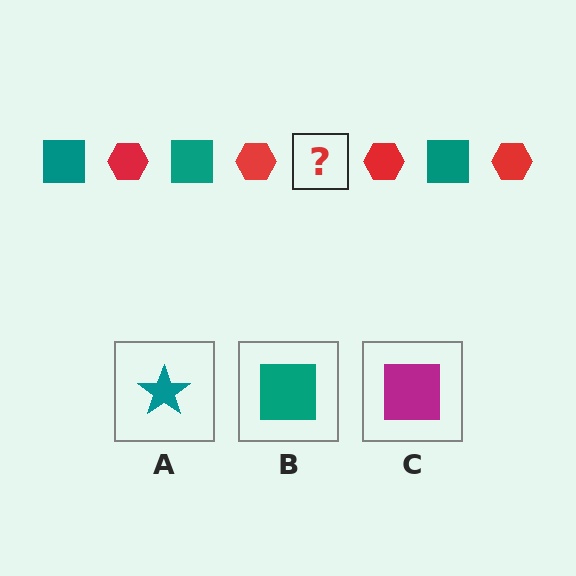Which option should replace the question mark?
Option B.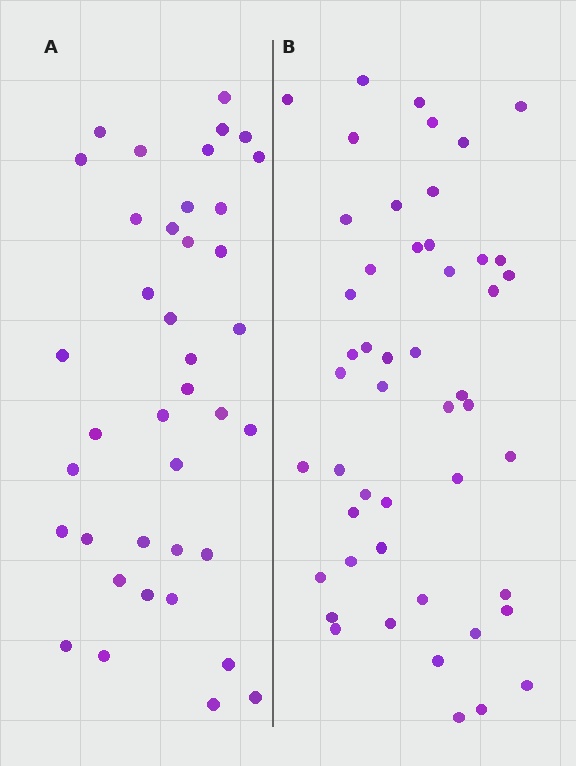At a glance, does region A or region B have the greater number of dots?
Region B (the right region) has more dots.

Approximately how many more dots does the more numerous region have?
Region B has roughly 10 or so more dots than region A.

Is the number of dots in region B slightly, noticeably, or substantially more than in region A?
Region B has noticeably more, but not dramatically so. The ratio is roughly 1.3 to 1.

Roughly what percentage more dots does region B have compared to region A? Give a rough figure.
About 25% more.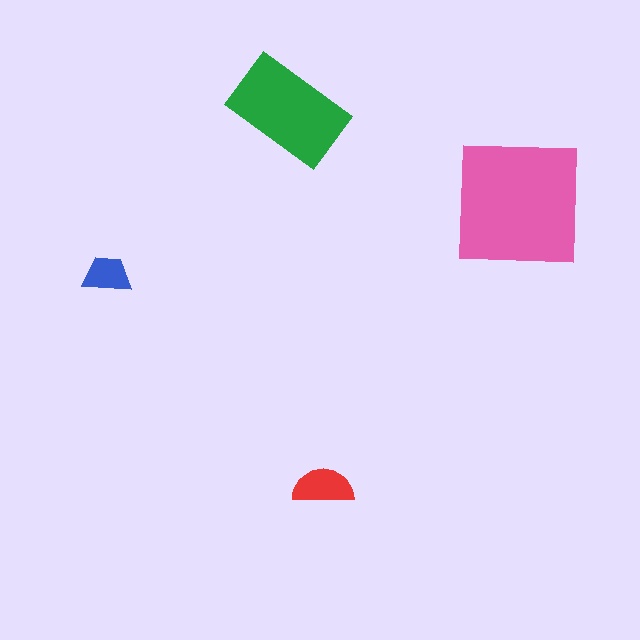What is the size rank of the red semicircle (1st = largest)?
3rd.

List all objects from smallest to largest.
The blue trapezoid, the red semicircle, the green rectangle, the pink square.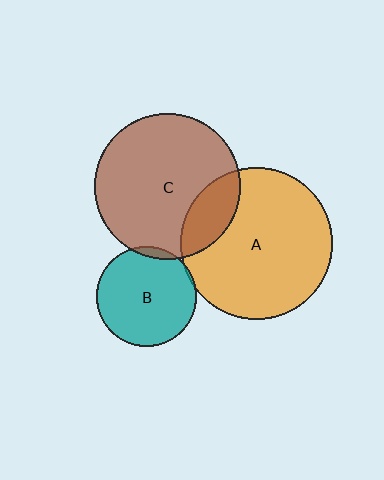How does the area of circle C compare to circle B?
Approximately 2.1 times.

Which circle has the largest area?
Circle A (orange).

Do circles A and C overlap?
Yes.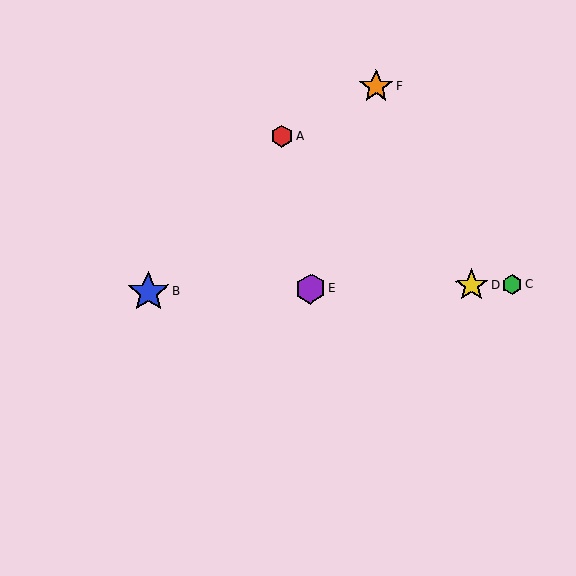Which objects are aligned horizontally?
Objects B, C, D, E are aligned horizontally.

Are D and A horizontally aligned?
No, D is at y≈285 and A is at y≈136.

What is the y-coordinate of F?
Object F is at y≈86.